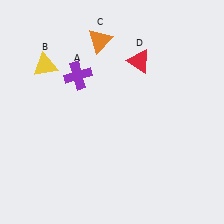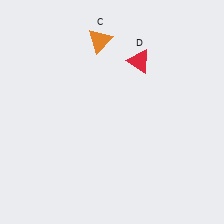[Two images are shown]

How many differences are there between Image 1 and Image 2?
There are 2 differences between the two images.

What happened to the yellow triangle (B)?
The yellow triangle (B) was removed in Image 2. It was in the top-left area of Image 1.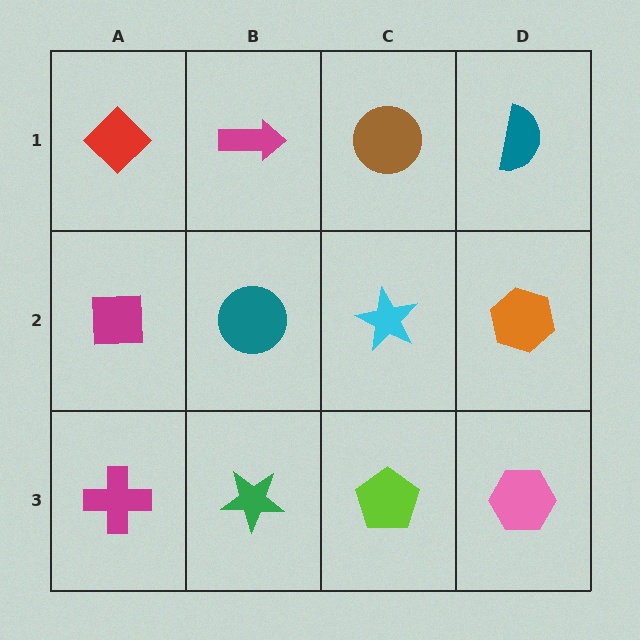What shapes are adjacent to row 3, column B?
A teal circle (row 2, column B), a magenta cross (row 3, column A), a lime pentagon (row 3, column C).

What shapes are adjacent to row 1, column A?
A magenta square (row 2, column A), a magenta arrow (row 1, column B).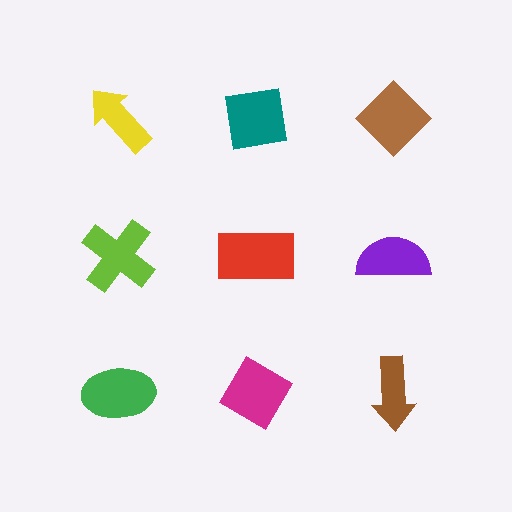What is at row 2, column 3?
A purple semicircle.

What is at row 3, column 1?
A green ellipse.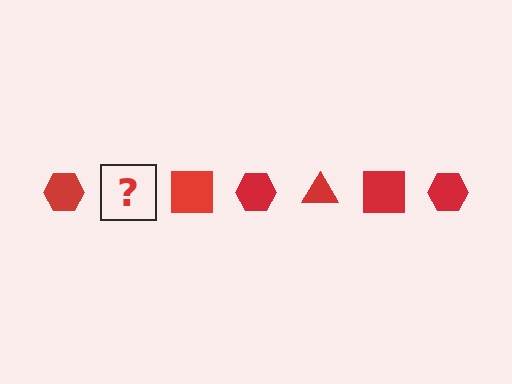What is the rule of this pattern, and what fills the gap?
The rule is that the pattern cycles through hexagon, triangle, square shapes in red. The gap should be filled with a red triangle.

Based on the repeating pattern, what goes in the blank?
The blank should be a red triangle.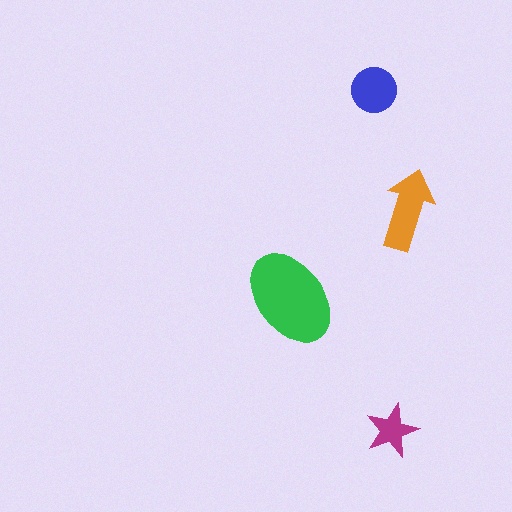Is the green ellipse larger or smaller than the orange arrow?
Larger.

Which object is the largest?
The green ellipse.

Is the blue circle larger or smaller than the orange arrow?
Smaller.